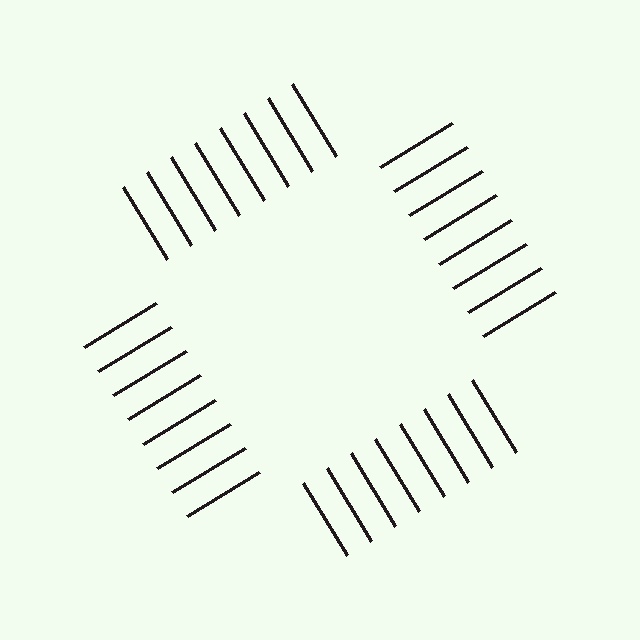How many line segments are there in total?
32 — 8 along each of the 4 edges.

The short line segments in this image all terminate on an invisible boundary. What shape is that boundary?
An illusory square — the line segments terminate on its edges but no continuous stroke is drawn.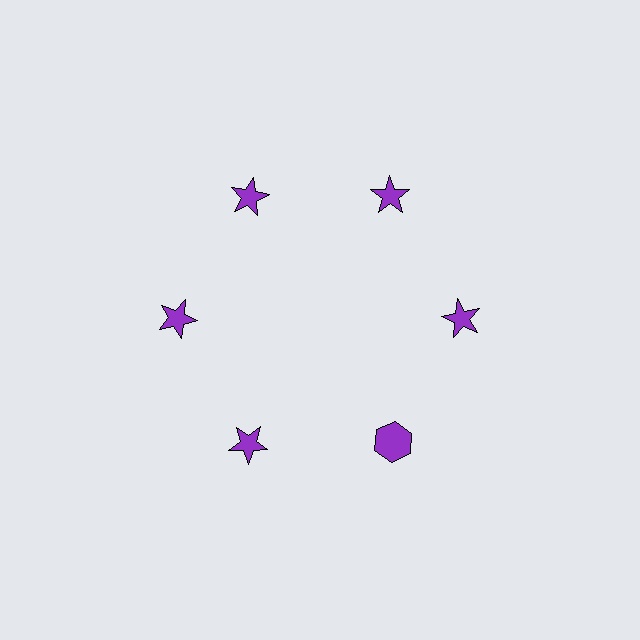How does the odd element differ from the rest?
It has a different shape: hexagon instead of star.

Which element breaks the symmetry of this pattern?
The purple hexagon at roughly the 5 o'clock position breaks the symmetry. All other shapes are purple stars.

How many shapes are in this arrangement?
There are 6 shapes arranged in a ring pattern.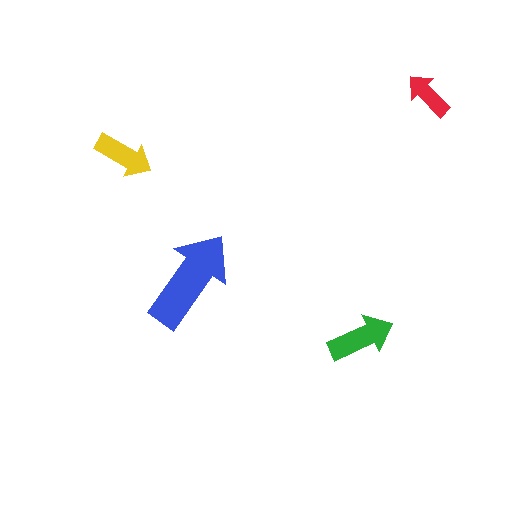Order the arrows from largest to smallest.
the blue one, the green one, the yellow one, the red one.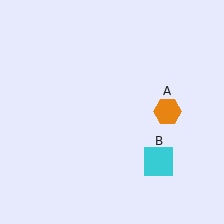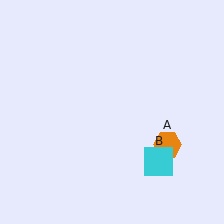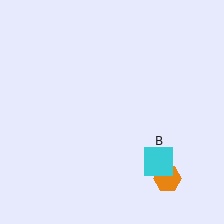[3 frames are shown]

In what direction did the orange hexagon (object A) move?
The orange hexagon (object A) moved down.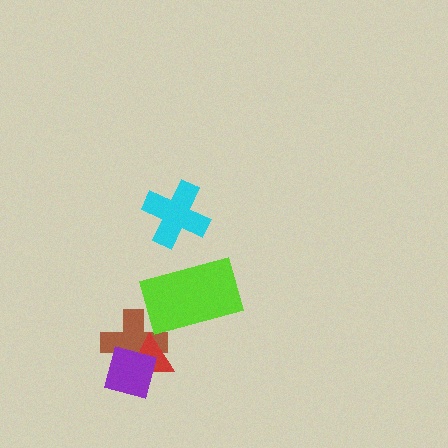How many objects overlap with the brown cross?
2 objects overlap with the brown cross.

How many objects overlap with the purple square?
2 objects overlap with the purple square.